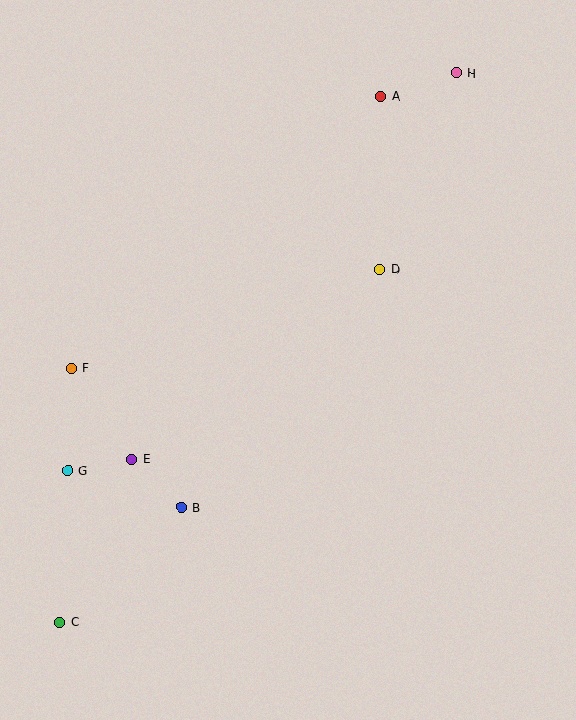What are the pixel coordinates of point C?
Point C is at (60, 622).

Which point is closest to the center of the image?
Point D at (380, 270) is closest to the center.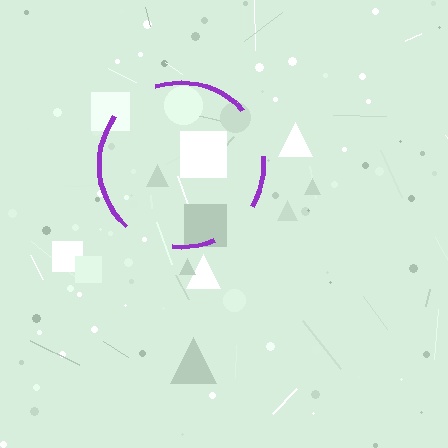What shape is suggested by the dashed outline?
The dashed outline suggests a circle.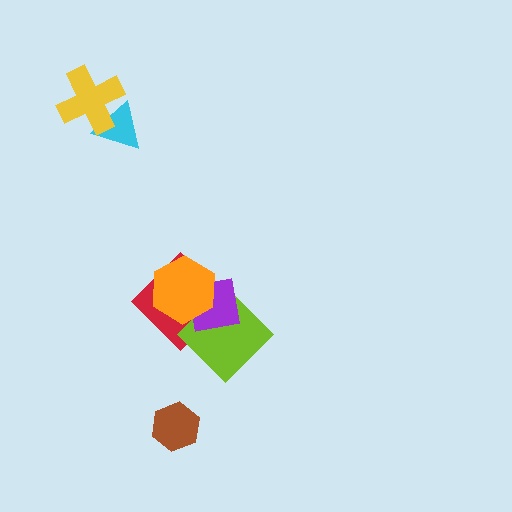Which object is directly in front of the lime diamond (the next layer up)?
The purple square is directly in front of the lime diamond.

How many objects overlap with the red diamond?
3 objects overlap with the red diamond.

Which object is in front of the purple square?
The orange hexagon is in front of the purple square.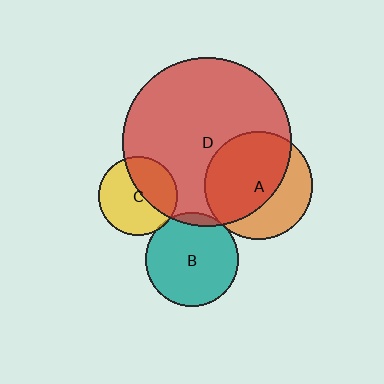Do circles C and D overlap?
Yes.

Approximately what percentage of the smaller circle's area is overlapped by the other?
Approximately 40%.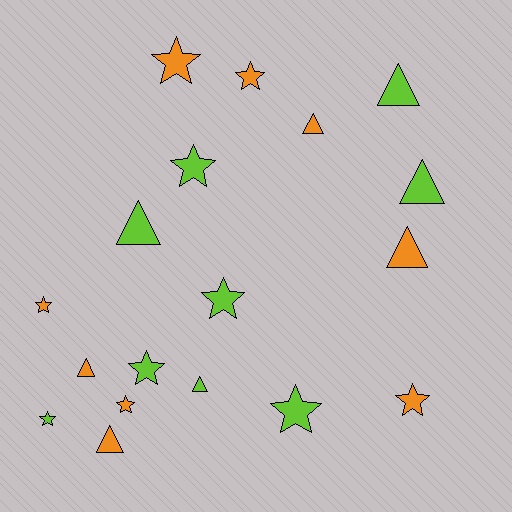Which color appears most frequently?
Lime, with 9 objects.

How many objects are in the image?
There are 18 objects.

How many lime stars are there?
There are 5 lime stars.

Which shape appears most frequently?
Star, with 10 objects.